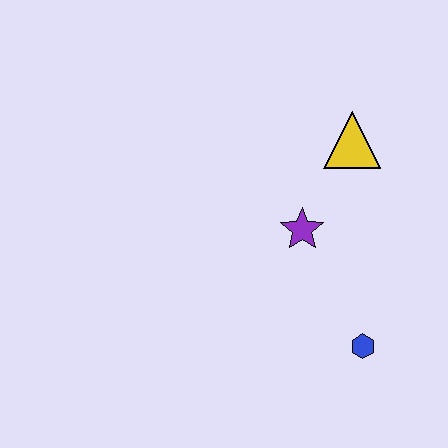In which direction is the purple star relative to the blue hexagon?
The purple star is above the blue hexagon.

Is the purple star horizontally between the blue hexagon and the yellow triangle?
No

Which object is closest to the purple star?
The yellow triangle is closest to the purple star.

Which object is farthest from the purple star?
The blue hexagon is farthest from the purple star.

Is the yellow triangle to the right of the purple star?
Yes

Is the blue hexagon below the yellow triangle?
Yes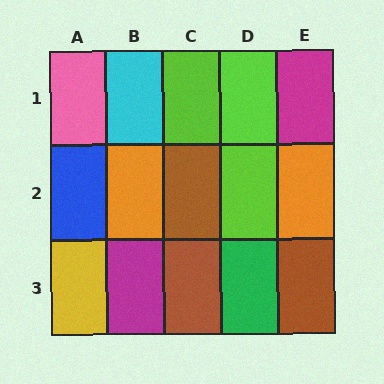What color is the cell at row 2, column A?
Blue.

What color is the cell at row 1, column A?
Pink.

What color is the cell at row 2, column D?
Lime.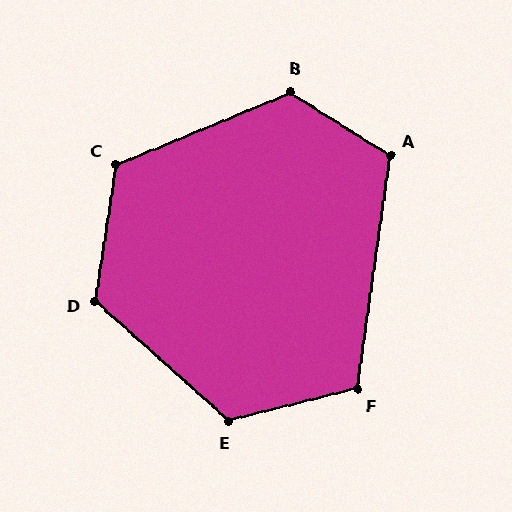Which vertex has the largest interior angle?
B, at approximately 125 degrees.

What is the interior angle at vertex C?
Approximately 121 degrees (obtuse).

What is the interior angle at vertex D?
Approximately 123 degrees (obtuse).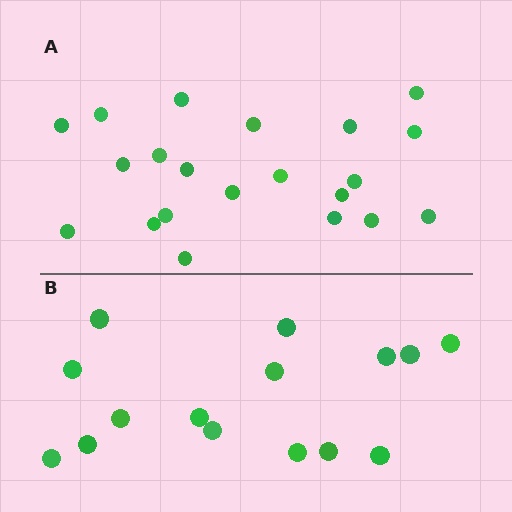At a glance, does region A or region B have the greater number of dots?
Region A (the top region) has more dots.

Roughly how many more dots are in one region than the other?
Region A has about 6 more dots than region B.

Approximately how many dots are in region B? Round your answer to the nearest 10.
About 20 dots. (The exact count is 15, which rounds to 20.)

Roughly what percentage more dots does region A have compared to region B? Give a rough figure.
About 40% more.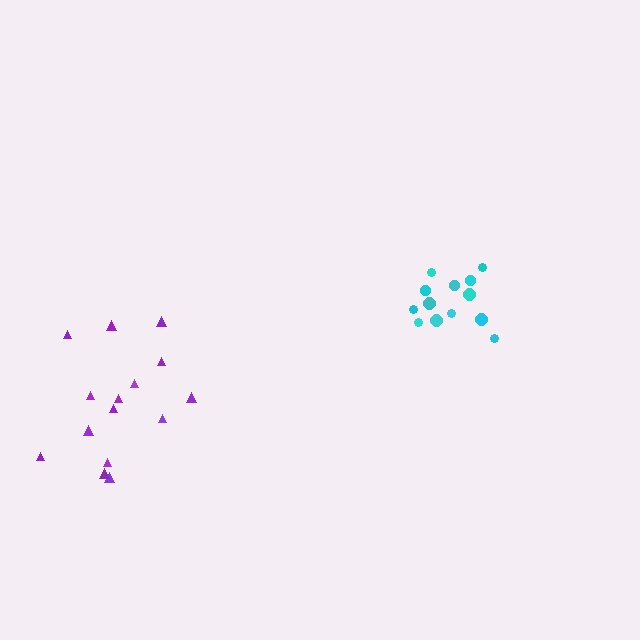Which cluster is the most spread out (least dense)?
Purple.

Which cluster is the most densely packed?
Cyan.